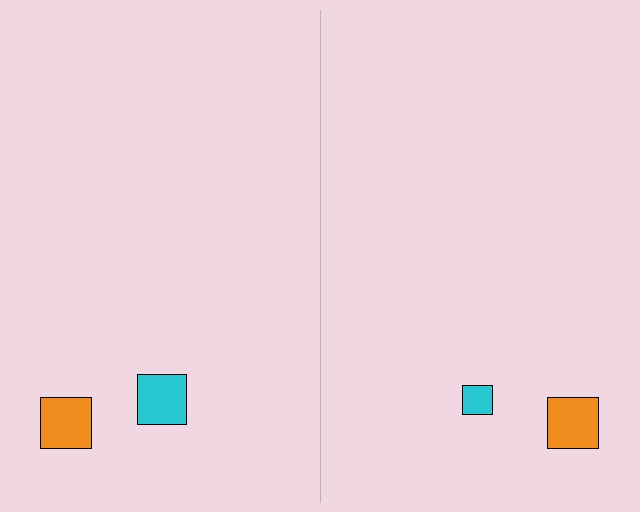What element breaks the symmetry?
The cyan square on the right side has a different size than its mirror counterpart.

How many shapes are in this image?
There are 4 shapes in this image.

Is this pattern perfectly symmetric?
No, the pattern is not perfectly symmetric. The cyan square on the right side has a different size than its mirror counterpart.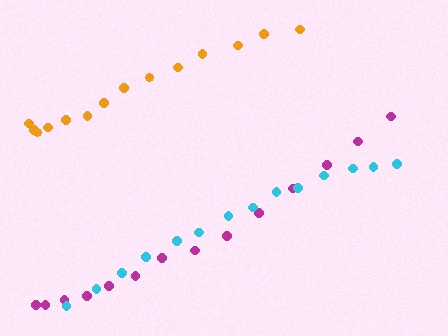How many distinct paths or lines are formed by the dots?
There are 3 distinct paths.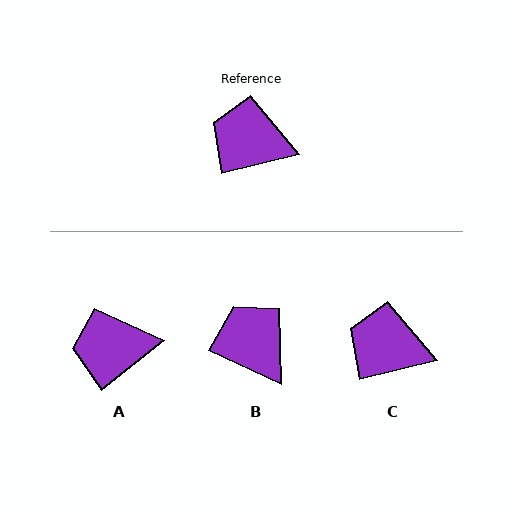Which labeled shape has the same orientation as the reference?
C.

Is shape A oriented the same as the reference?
No, it is off by about 25 degrees.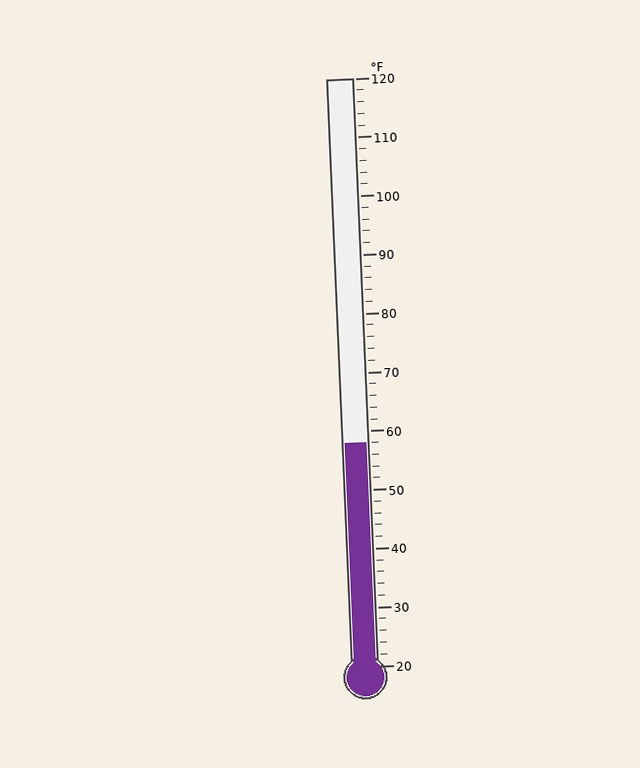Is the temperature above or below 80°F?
The temperature is below 80°F.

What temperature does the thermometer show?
The thermometer shows approximately 58°F.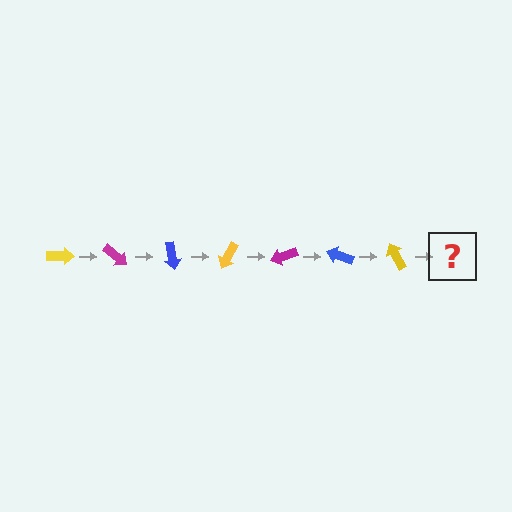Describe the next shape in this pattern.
It should be a magenta arrow, rotated 280 degrees from the start.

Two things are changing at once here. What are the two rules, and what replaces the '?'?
The two rules are that it rotates 40 degrees each step and the color cycles through yellow, magenta, and blue. The '?' should be a magenta arrow, rotated 280 degrees from the start.